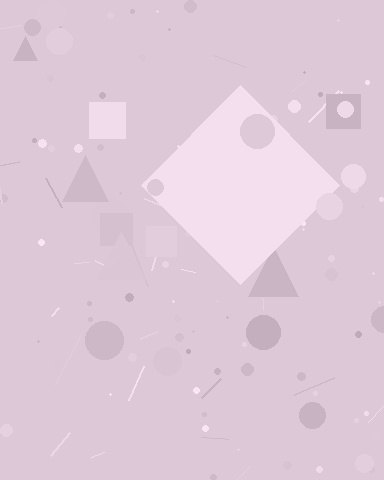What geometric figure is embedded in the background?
A diamond is embedded in the background.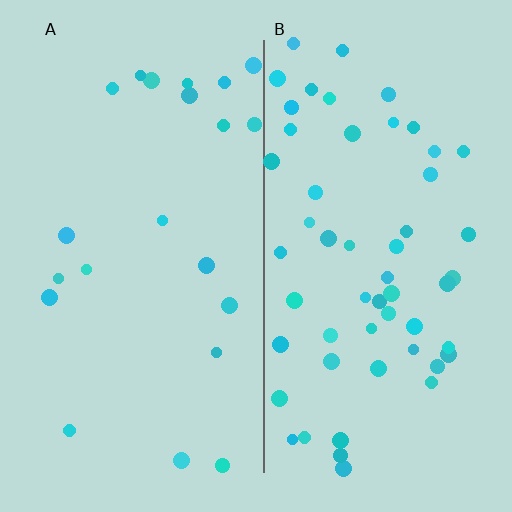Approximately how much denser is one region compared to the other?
Approximately 2.6× — region B over region A.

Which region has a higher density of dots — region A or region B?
B (the right).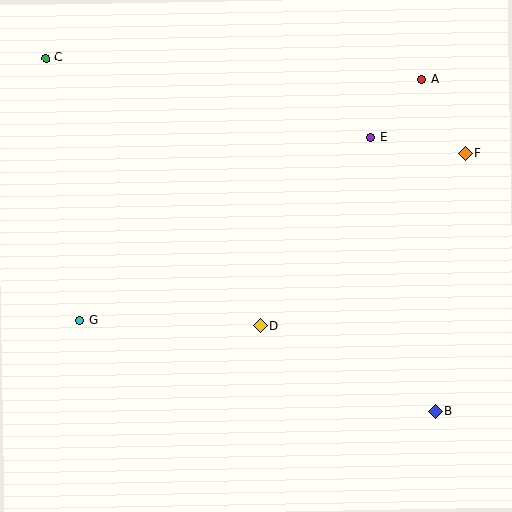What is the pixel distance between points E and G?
The distance between E and G is 344 pixels.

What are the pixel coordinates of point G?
Point G is at (80, 320).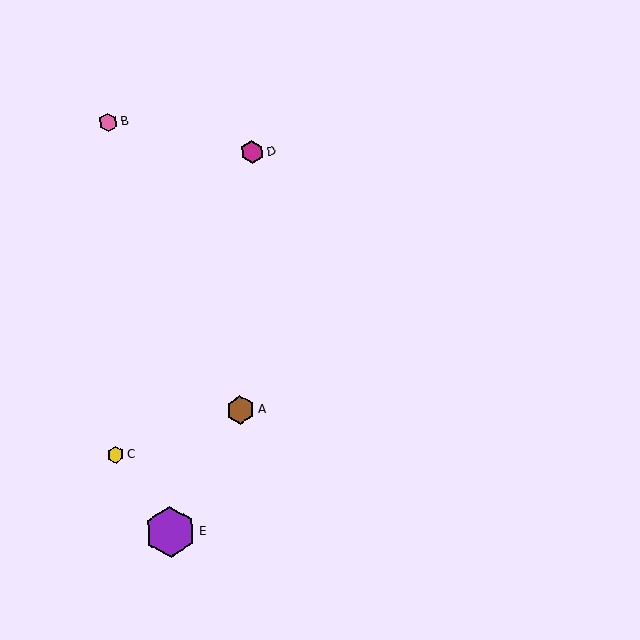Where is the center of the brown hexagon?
The center of the brown hexagon is at (240, 410).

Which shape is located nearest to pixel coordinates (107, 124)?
The pink hexagon (labeled B) at (108, 122) is nearest to that location.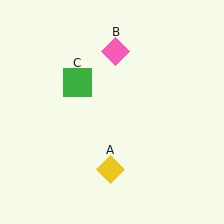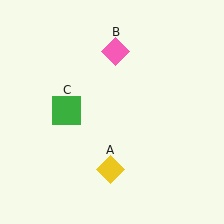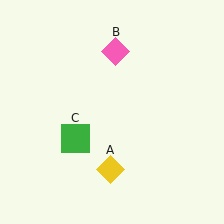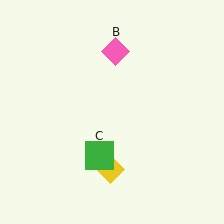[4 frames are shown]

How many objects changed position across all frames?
1 object changed position: green square (object C).